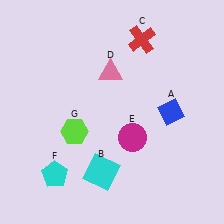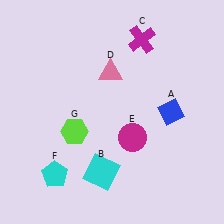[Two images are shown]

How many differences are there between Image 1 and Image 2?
There is 1 difference between the two images.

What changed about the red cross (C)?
In Image 1, C is red. In Image 2, it changed to magenta.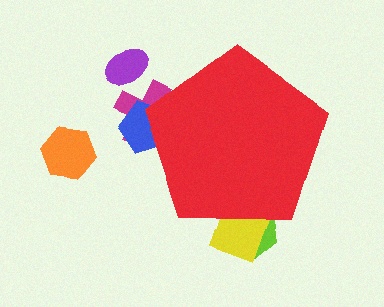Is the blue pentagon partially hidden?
Yes, the blue pentagon is partially hidden behind the red pentagon.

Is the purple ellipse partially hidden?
No, the purple ellipse is fully visible.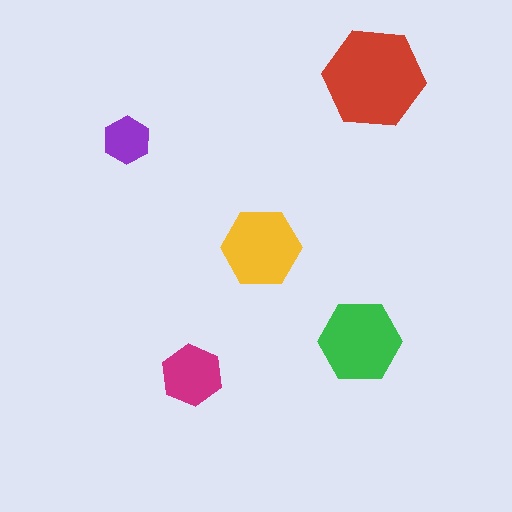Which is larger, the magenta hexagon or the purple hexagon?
The magenta one.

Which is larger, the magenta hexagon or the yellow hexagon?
The yellow one.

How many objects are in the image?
There are 5 objects in the image.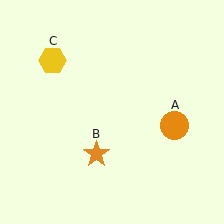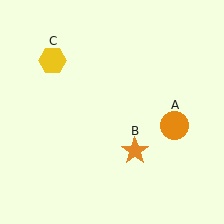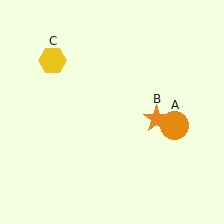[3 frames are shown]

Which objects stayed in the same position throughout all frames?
Orange circle (object A) and yellow hexagon (object C) remained stationary.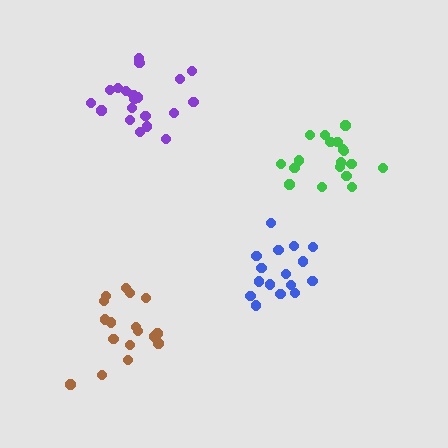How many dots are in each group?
Group 1: 16 dots, Group 2: 17 dots, Group 3: 20 dots, Group 4: 18 dots (71 total).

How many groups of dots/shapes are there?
There are 4 groups.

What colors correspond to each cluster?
The clusters are colored: blue, brown, purple, green.